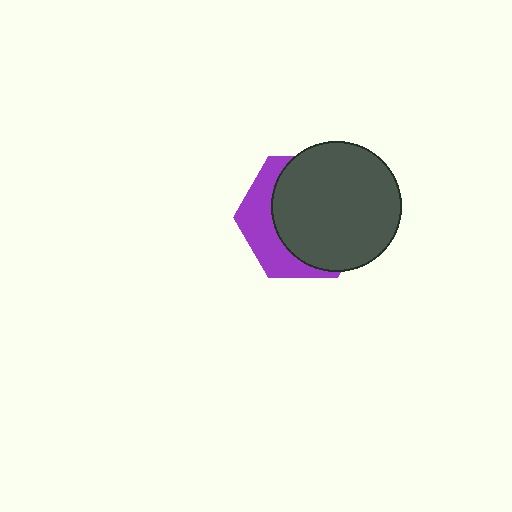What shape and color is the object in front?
The object in front is a dark gray circle.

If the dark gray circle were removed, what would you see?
You would see the complete purple hexagon.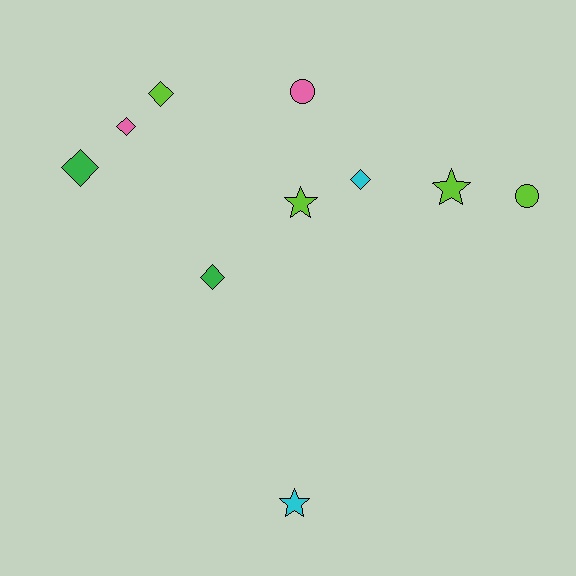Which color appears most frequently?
Lime, with 4 objects.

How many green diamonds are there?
There are 2 green diamonds.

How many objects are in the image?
There are 10 objects.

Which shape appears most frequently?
Diamond, with 5 objects.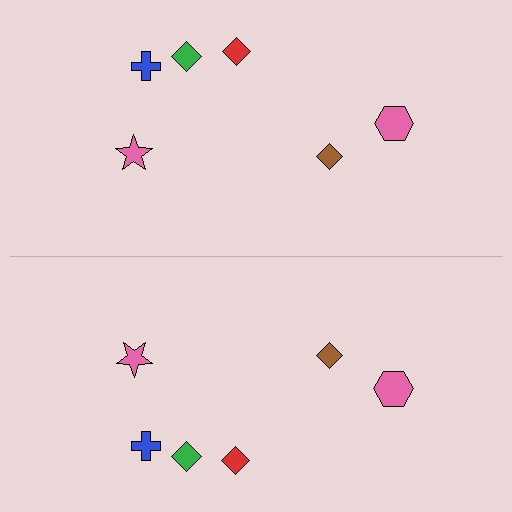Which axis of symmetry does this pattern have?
The pattern has a horizontal axis of symmetry running through the center of the image.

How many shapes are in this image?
There are 12 shapes in this image.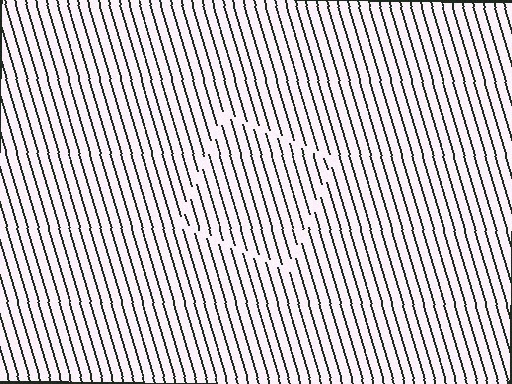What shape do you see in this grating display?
An illusory square. The interior of the shape contains the same grating, shifted by half a period — the contour is defined by the phase discontinuity where line-ends from the inner and outer gratings abut.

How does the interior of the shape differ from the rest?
The interior of the shape contains the same grating, shifted by half a period — the contour is defined by the phase discontinuity where line-ends from the inner and outer gratings abut.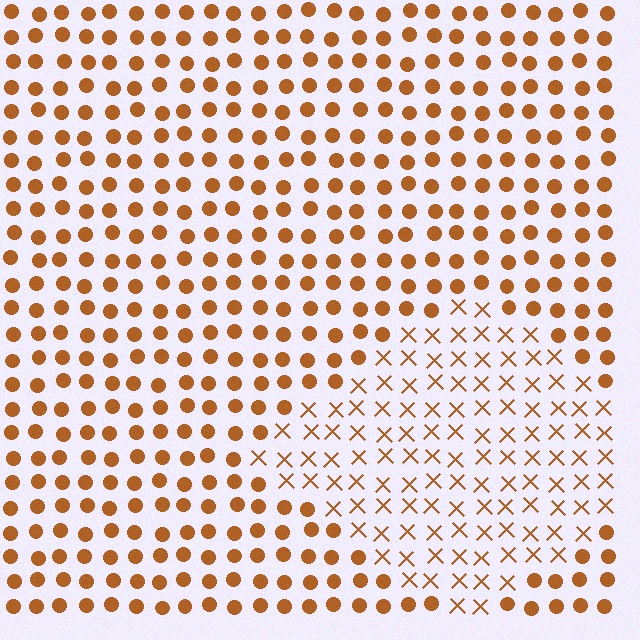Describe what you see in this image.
The image is filled with small brown elements arranged in a uniform grid. A diamond-shaped region contains X marks, while the surrounding area contains circles. The boundary is defined purely by the change in element shape.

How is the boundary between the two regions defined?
The boundary is defined by a change in element shape: X marks inside vs. circles outside. All elements share the same color and spacing.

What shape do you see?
I see a diamond.